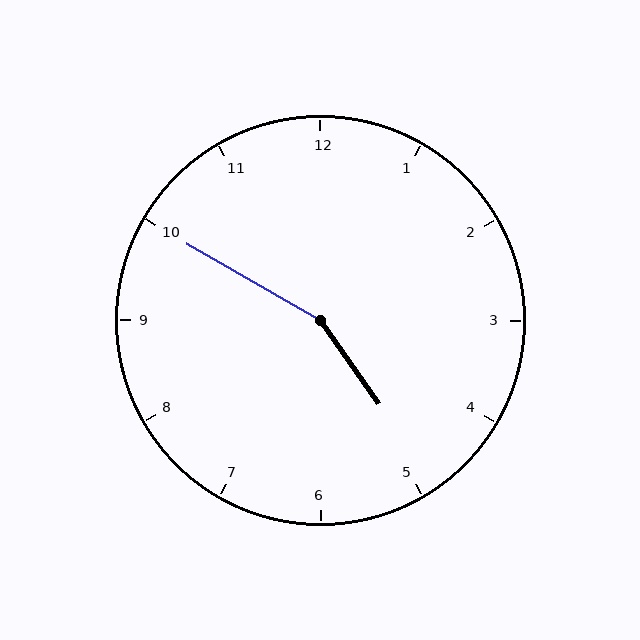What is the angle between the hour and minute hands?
Approximately 155 degrees.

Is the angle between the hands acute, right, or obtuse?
It is obtuse.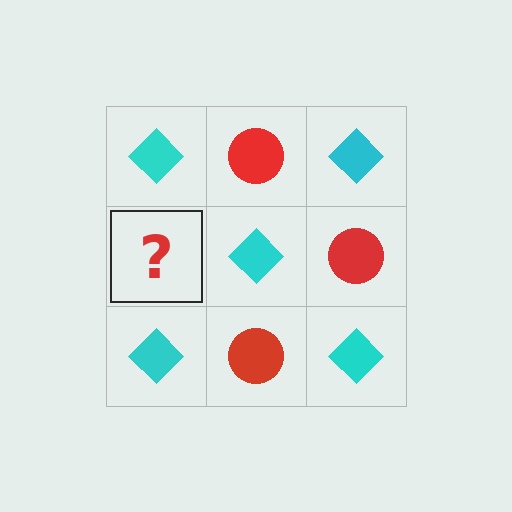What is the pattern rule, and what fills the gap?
The rule is that it alternates cyan diamond and red circle in a checkerboard pattern. The gap should be filled with a red circle.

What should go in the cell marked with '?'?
The missing cell should contain a red circle.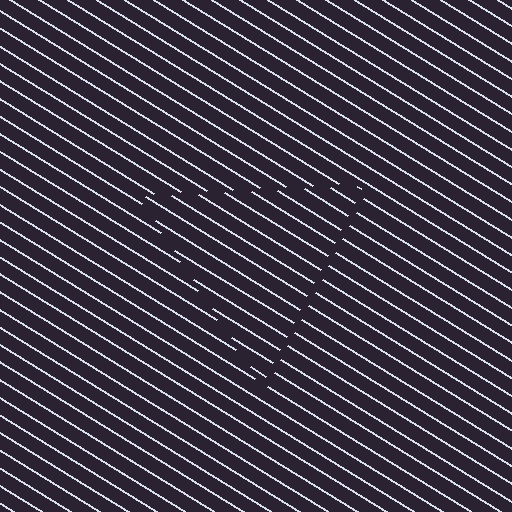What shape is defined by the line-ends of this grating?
An illusory triangle. The interior of the shape contains the same grating, shifted by half a period — the contour is defined by the phase discontinuity where line-ends from the inner and outer gratings abut.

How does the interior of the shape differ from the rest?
The interior of the shape contains the same grating, shifted by half a period — the contour is defined by the phase discontinuity where line-ends from the inner and outer gratings abut.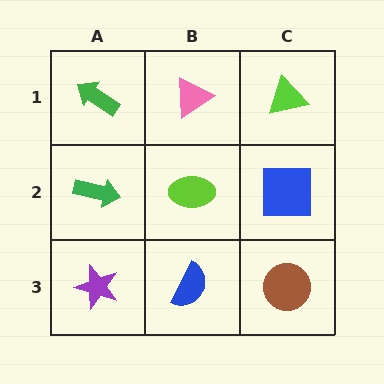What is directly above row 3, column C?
A blue square.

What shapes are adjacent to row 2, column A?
A green arrow (row 1, column A), a purple star (row 3, column A), a lime ellipse (row 2, column B).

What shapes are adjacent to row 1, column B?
A lime ellipse (row 2, column B), a green arrow (row 1, column A), a lime triangle (row 1, column C).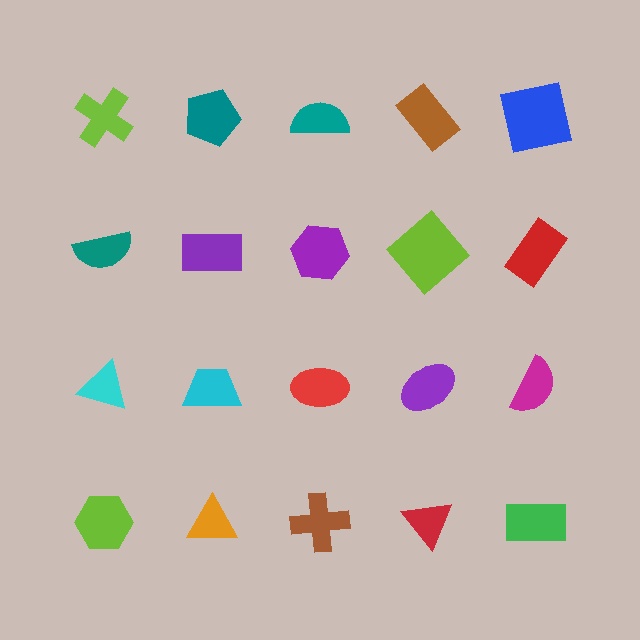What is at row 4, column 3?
A brown cross.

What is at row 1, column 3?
A teal semicircle.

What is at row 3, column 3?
A red ellipse.